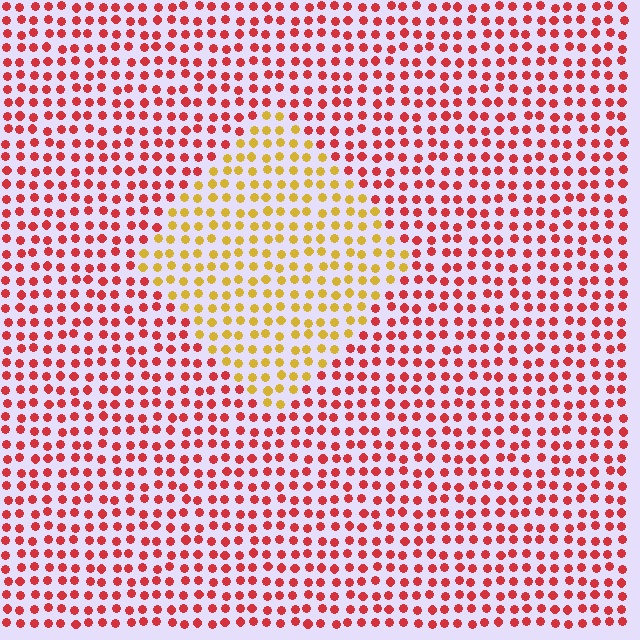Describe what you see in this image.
The image is filled with small red elements in a uniform arrangement. A diamond-shaped region is visible where the elements are tinted to a slightly different hue, forming a subtle color boundary.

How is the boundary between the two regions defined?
The boundary is defined purely by a slight shift in hue (about 52 degrees). Spacing, size, and orientation are identical on both sides.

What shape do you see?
I see a diamond.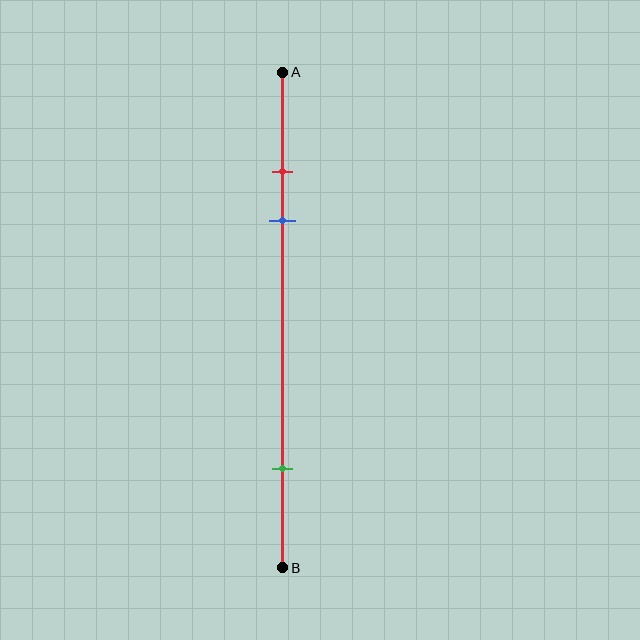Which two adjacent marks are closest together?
The red and blue marks are the closest adjacent pair.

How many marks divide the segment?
There are 3 marks dividing the segment.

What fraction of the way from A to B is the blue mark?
The blue mark is approximately 30% (0.3) of the way from A to B.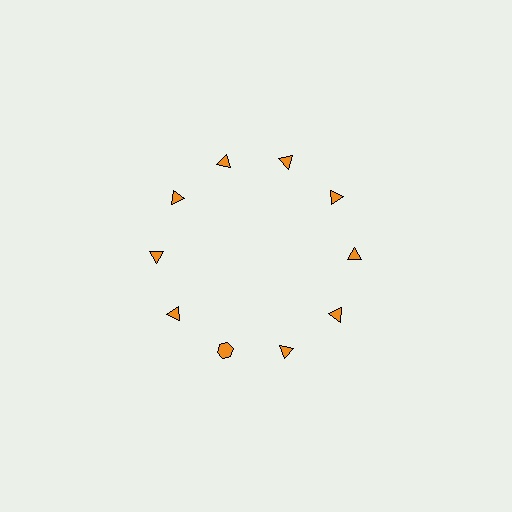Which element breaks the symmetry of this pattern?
The orange hexagon at roughly the 7 o'clock position breaks the symmetry. All other shapes are orange triangles.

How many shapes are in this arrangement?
There are 10 shapes arranged in a ring pattern.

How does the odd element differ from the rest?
It has a different shape: hexagon instead of triangle.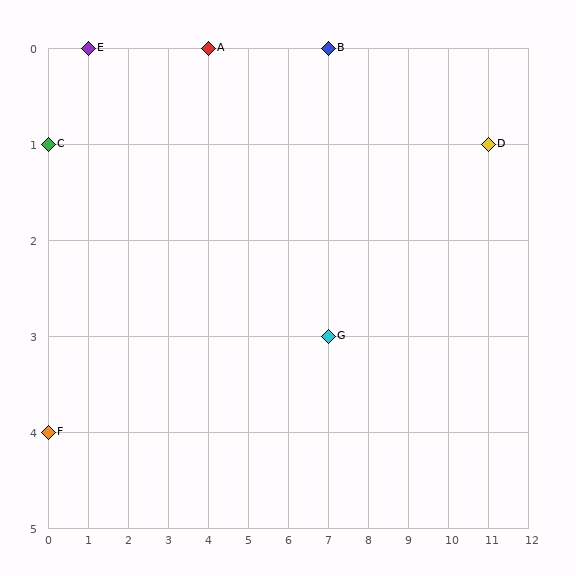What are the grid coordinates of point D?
Point D is at grid coordinates (11, 1).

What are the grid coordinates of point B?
Point B is at grid coordinates (7, 0).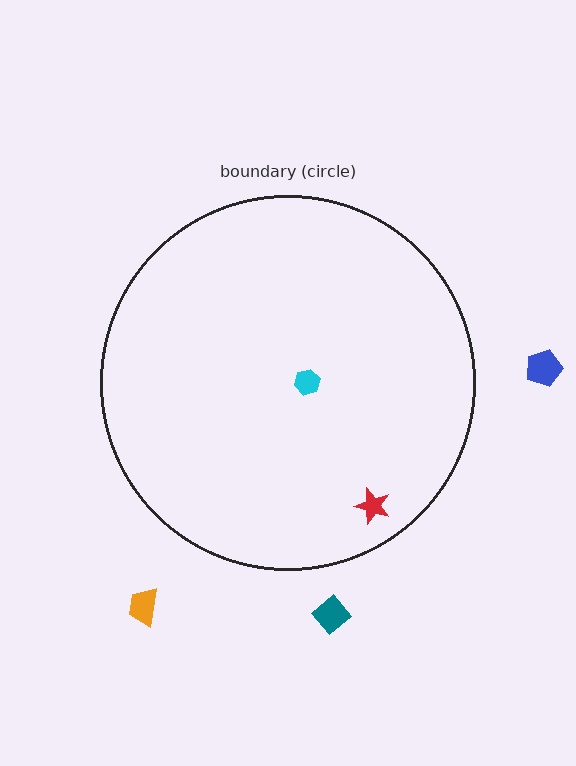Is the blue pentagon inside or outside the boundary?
Outside.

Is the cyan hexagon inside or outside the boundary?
Inside.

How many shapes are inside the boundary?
2 inside, 3 outside.